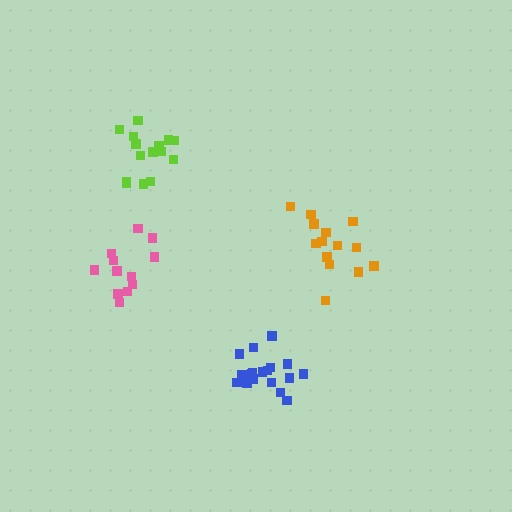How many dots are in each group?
Group 1: 15 dots, Group 2: 18 dots, Group 3: 14 dots, Group 4: 12 dots (59 total).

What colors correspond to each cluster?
The clusters are colored: lime, blue, orange, pink.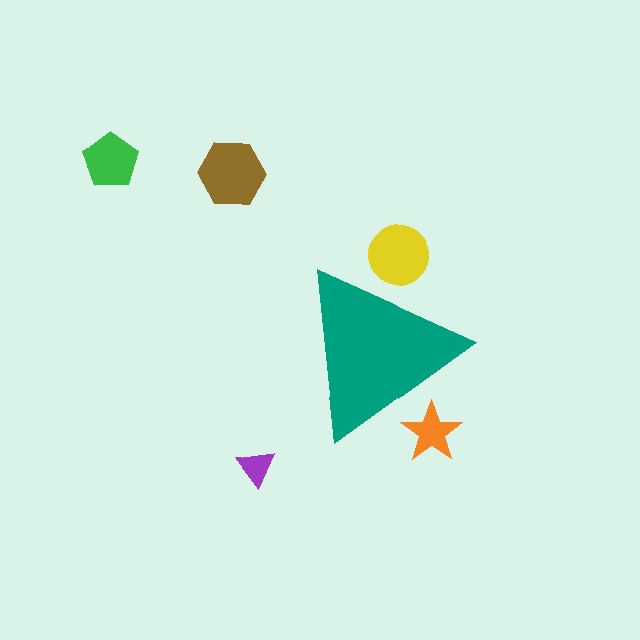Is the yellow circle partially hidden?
Yes, the yellow circle is partially hidden behind the teal triangle.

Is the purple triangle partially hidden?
No, the purple triangle is fully visible.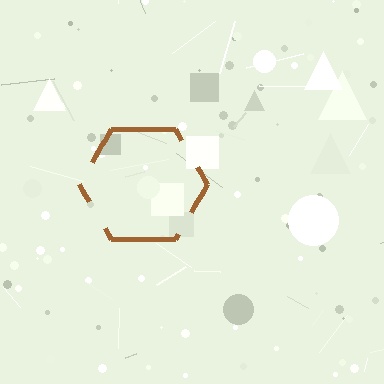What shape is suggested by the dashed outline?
The dashed outline suggests a hexagon.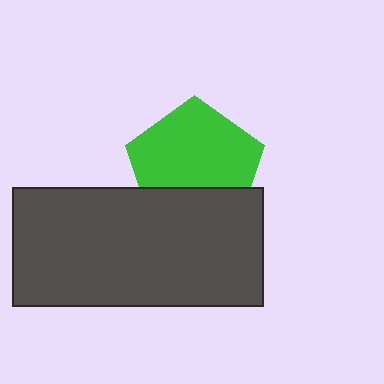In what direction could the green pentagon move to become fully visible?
The green pentagon could move up. That would shift it out from behind the dark gray rectangle entirely.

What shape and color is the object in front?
The object in front is a dark gray rectangle.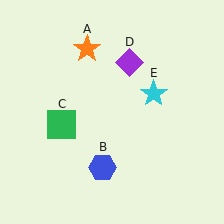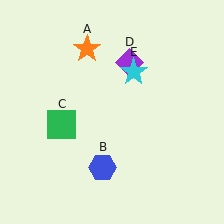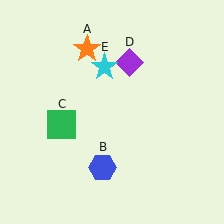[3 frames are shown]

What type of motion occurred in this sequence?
The cyan star (object E) rotated counterclockwise around the center of the scene.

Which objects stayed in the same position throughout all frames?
Orange star (object A) and blue hexagon (object B) and green square (object C) and purple diamond (object D) remained stationary.